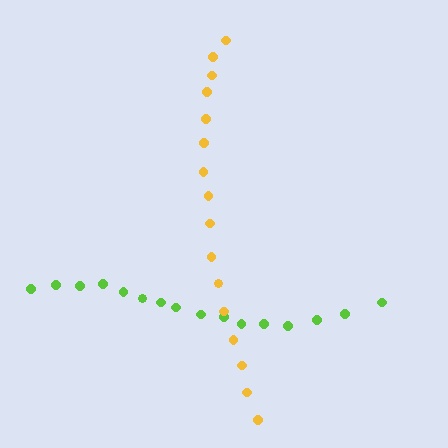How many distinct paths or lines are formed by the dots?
There are 2 distinct paths.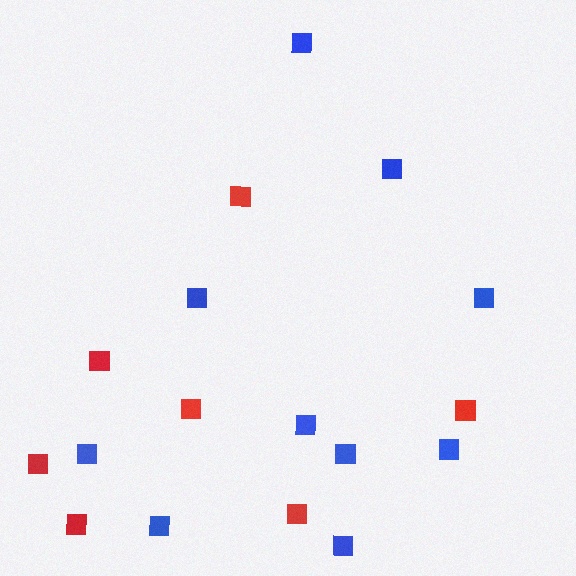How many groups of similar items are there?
There are 2 groups: one group of blue squares (10) and one group of red squares (7).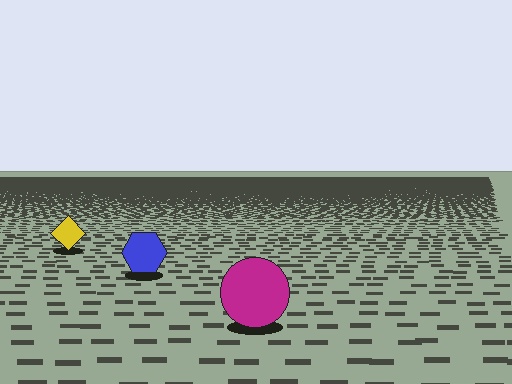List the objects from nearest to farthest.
From nearest to farthest: the magenta circle, the blue hexagon, the yellow diamond.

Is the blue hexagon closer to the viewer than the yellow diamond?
Yes. The blue hexagon is closer — you can tell from the texture gradient: the ground texture is coarser near it.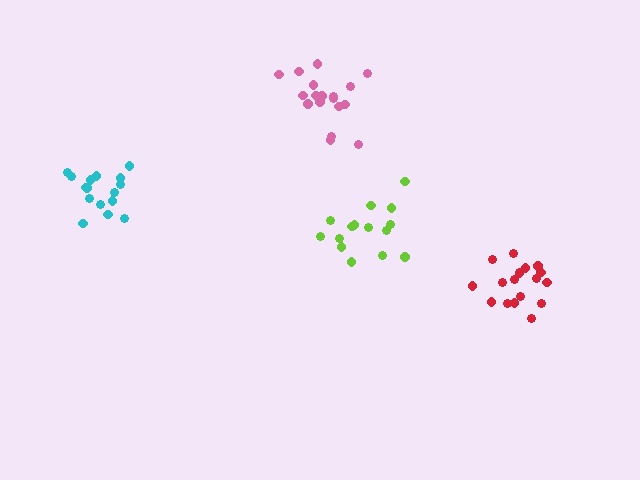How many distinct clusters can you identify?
There are 4 distinct clusters.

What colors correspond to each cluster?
The clusters are colored: lime, cyan, pink, red.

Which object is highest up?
The pink cluster is topmost.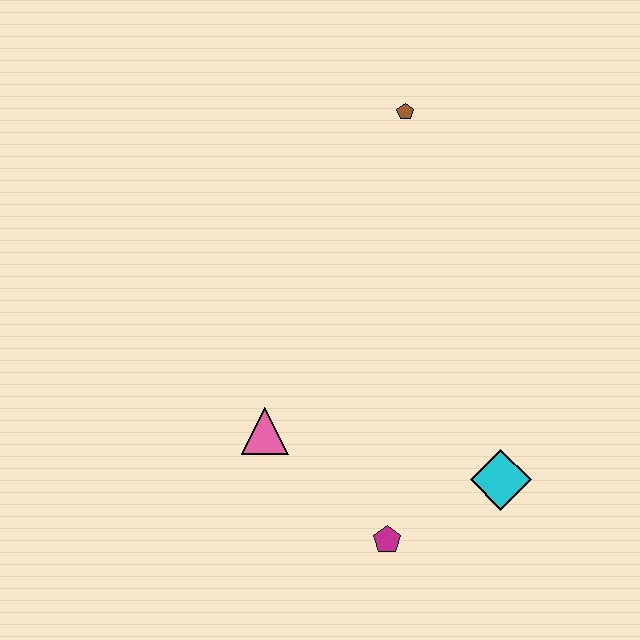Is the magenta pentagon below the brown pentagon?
Yes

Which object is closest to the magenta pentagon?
The cyan diamond is closest to the magenta pentagon.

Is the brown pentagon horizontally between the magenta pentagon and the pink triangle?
No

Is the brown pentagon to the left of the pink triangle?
No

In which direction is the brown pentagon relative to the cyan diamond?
The brown pentagon is above the cyan diamond.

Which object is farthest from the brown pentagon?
The magenta pentagon is farthest from the brown pentagon.